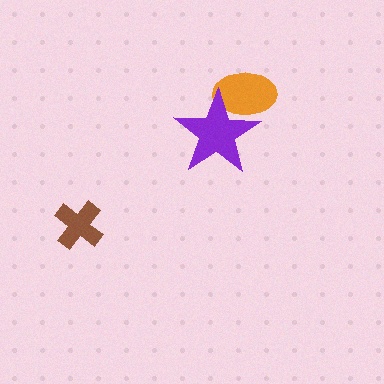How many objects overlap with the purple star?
1 object overlaps with the purple star.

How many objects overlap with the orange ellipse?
1 object overlaps with the orange ellipse.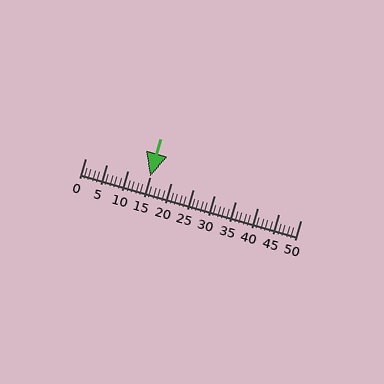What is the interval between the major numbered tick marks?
The major tick marks are spaced 5 units apart.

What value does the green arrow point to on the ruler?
The green arrow points to approximately 15.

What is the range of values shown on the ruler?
The ruler shows values from 0 to 50.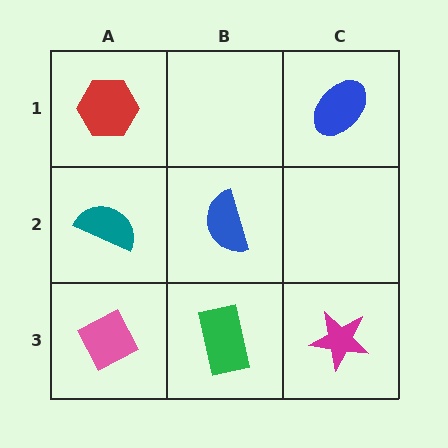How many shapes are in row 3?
3 shapes.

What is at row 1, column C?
A blue ellipse.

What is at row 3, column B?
A green rectangle.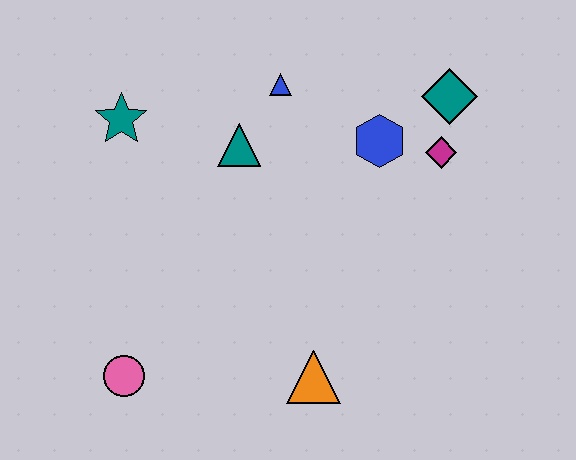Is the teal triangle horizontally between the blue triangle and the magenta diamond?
No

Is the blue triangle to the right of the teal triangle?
Yes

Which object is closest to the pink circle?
The orange triangle is closest to the pink circle.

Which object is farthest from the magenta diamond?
The pink circle is farthest from the magenta diamond.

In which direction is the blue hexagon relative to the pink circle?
The blue hexagon is to the right of the pink circle.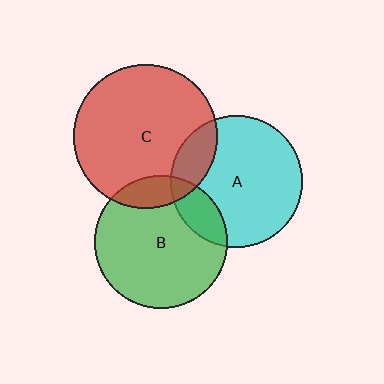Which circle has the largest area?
Circle C (red).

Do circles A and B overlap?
Yes.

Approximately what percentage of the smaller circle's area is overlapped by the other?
Approximately 15%.